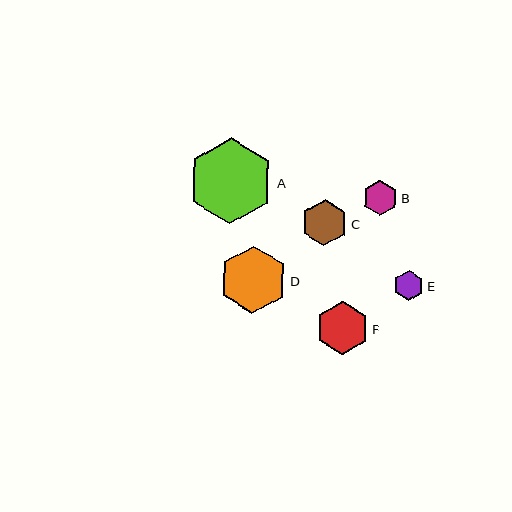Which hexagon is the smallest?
Hexagon E is the smallest with a size of approximately 30 pixels.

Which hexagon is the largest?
Hexagon A is the largest with a size of approximately 86 pixels.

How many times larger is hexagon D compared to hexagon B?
Hexagon D is approximately 1.9 times the size of hexagon B.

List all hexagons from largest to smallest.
From largest to smallest: A, D, F, C, B, E.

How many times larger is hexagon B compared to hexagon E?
Hexagon B is approximately 1.2 times the size of hexagon E.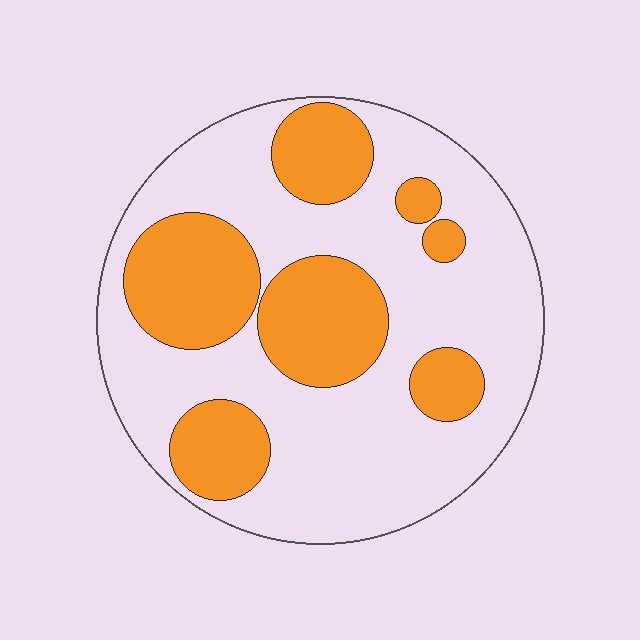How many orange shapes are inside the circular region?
7.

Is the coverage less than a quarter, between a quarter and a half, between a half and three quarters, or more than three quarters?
Between a quarter and a half.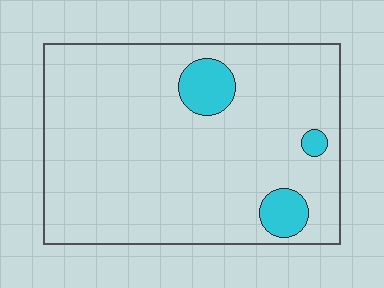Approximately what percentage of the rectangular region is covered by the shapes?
Approximately 10%.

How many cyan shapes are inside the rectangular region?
3.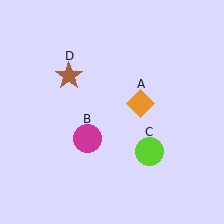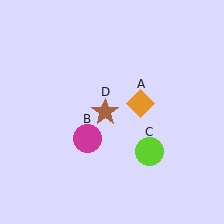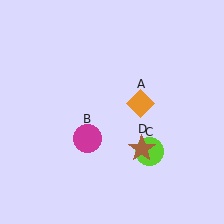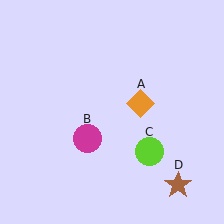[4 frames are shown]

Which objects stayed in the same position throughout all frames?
Orange diamond (object A) and magenta circle (object B) and lime circle (object C) remained stationary.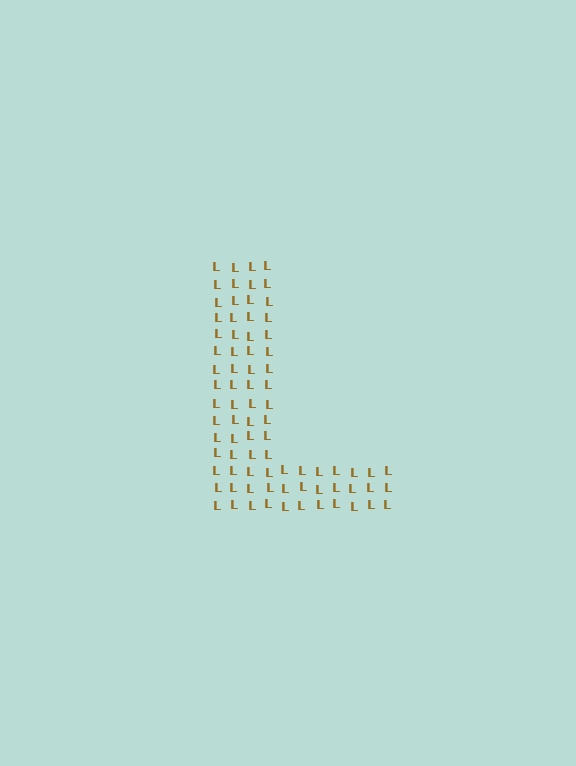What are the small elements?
The small elements are letter L's.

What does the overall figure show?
The overall figure shows the letter L.